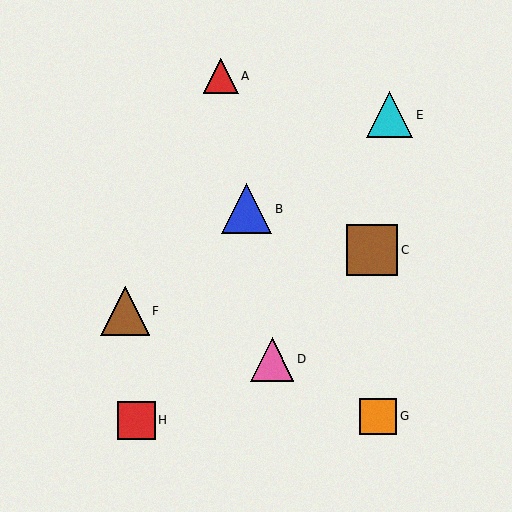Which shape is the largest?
The brown square (labeled C) is the largest.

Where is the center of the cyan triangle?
The center of the cyan triangle is at (390, 115).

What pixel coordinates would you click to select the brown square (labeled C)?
Click at (372, 250) to select the brown square C.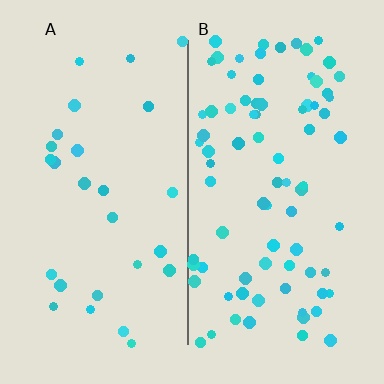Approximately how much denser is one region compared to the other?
Approximately 3.0× — region B over region A.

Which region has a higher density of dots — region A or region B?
B (the right).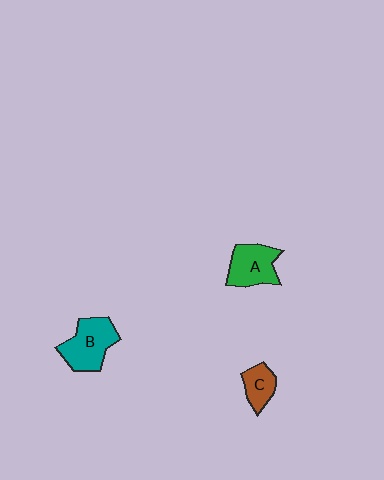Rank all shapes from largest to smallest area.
From largest to smallest: B (teal), A (green), C (brown).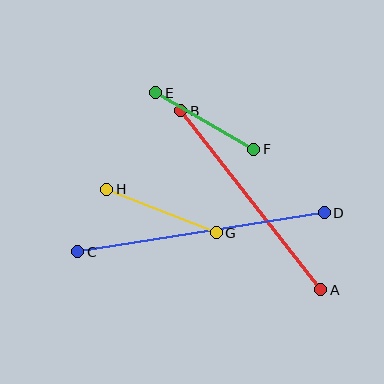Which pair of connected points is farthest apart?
Points C and D are farthest apart.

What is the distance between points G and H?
The distance is approximately 118 pixels.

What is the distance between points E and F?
The distance is approximately 113 pixels.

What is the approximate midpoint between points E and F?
The midpoint is at approximately (205, 121) pixels.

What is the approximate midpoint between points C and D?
The midpoint is at approximately (201, 232) pixels.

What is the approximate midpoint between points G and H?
The midpoint is at approximately (161, 211) pixels.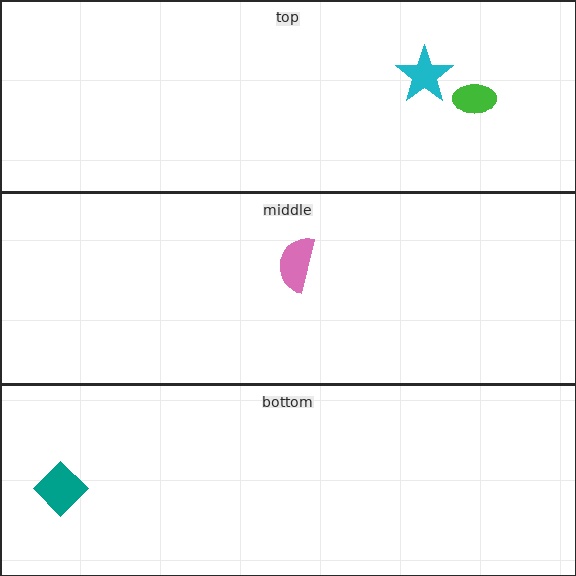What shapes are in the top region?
The cyan star, the green ellipse.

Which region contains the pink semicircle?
The middle region.